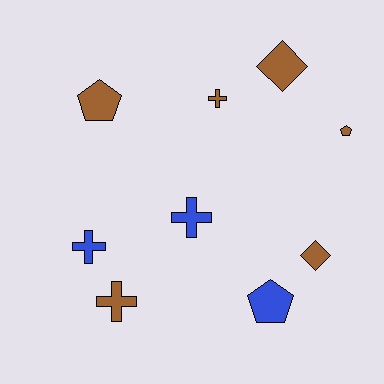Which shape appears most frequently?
Cross, with 4 objects.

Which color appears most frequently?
Brown, with 6 objects.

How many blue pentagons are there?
There is 1 blue pentagon.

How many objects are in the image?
There are 9 objects.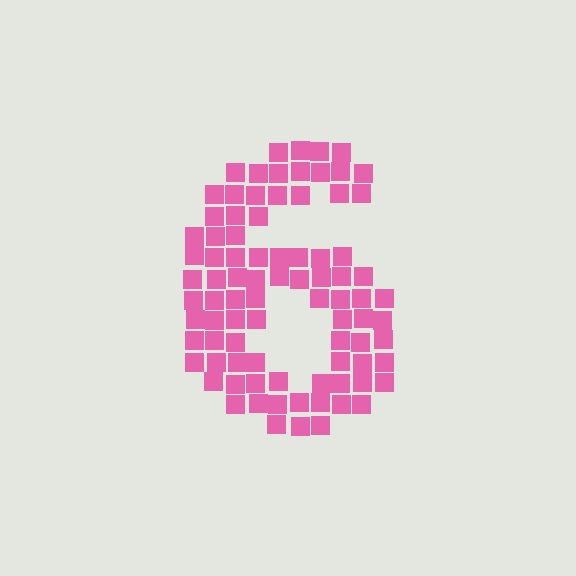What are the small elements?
The small elements are squares.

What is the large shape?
The large shape is the digit 6.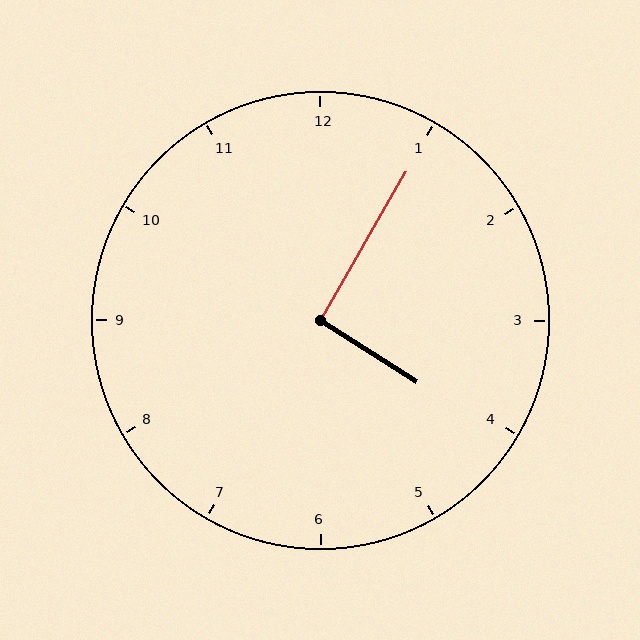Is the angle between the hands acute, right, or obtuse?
It is right.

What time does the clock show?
4:05.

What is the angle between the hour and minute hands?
Approximately 92 degrees.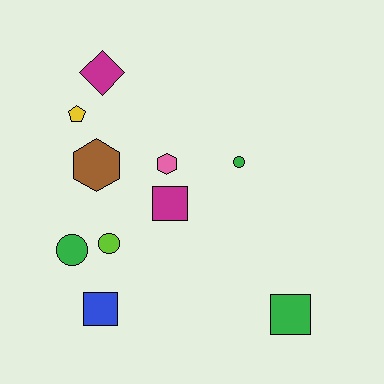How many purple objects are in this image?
There are no purple objects.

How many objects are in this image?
There are 10 objects.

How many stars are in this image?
There are no stars.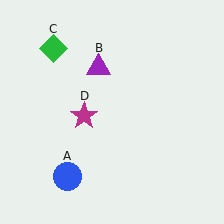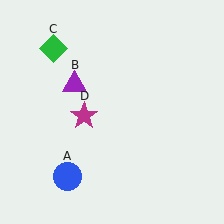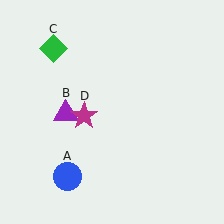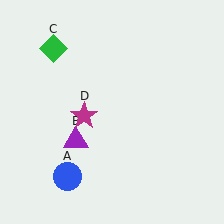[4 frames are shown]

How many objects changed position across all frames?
1 object changed position: purple triangle (object B).